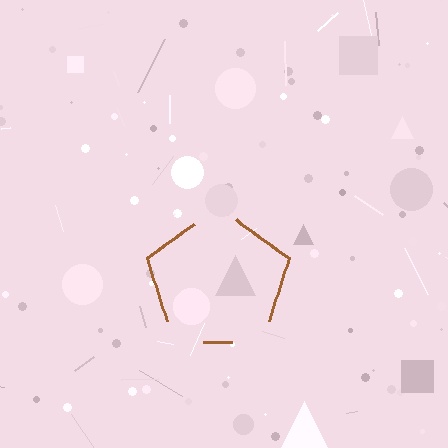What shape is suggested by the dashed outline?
The dashed outline suggests a pentagon.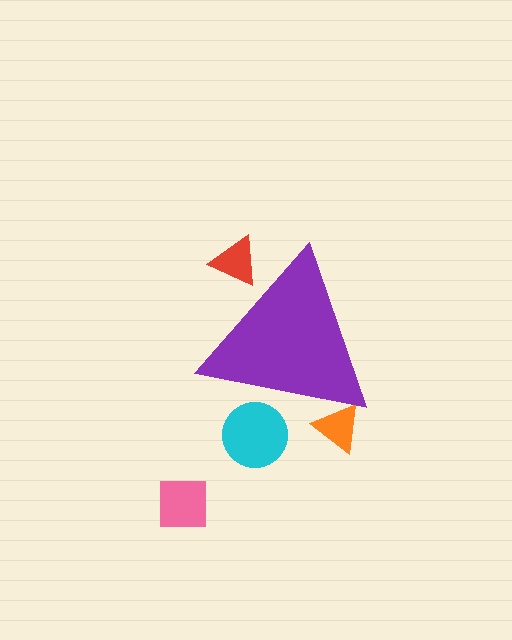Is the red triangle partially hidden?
Yes, the red triangle is partially hidden behind the purple triangle.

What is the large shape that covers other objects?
A purple triangle.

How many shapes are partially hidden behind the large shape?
3 shapes are partially hidden.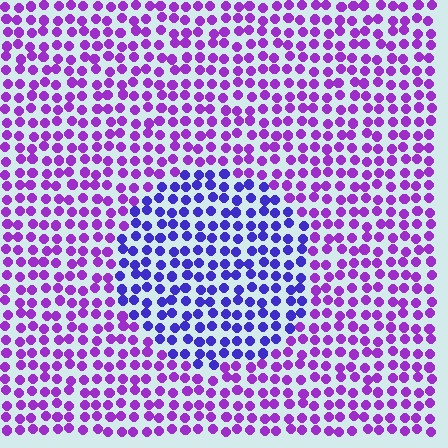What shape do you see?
I see a circle.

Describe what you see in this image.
The image is filled with small purple elements in a uniform arrangement. A circle-shaped region is visible where the elements are tinted to a slightly different hue, forming a subtle color boundary.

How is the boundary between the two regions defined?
The boundary is defined purely by a slight shift in hue (about 36 degrees). Spacing, size, and orientation are identical on both sides.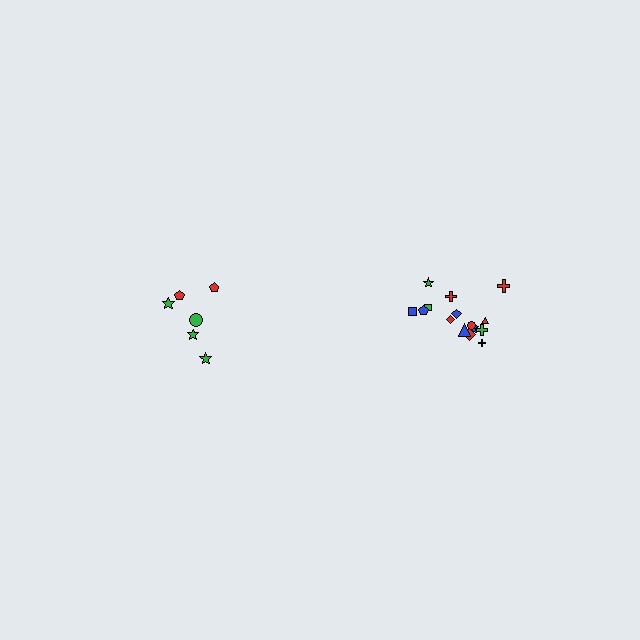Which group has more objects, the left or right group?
The right group.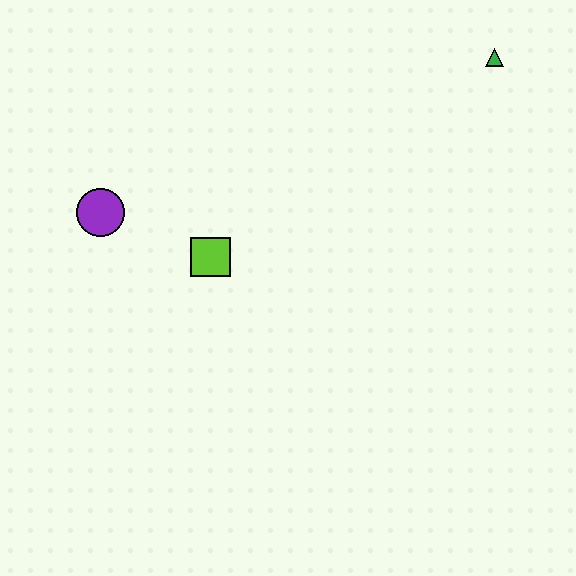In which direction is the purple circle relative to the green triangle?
The purple circle is to the left of the green triangle.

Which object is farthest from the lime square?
The green triangle is farthest from the lime square.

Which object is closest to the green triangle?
The lime square is closest to the green triangle.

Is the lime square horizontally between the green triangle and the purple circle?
Yes